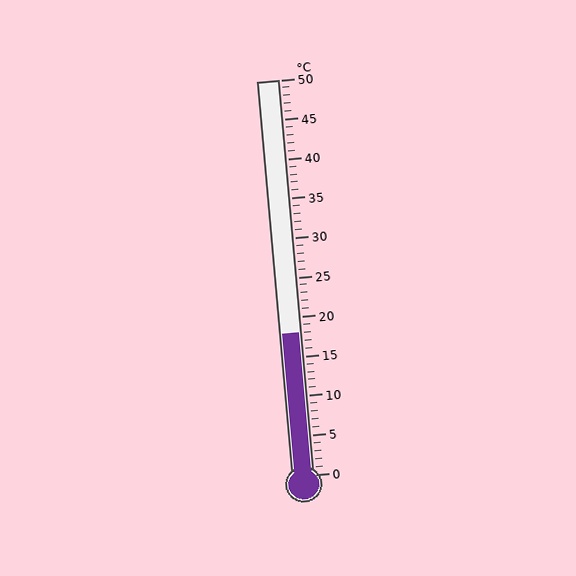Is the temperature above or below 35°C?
The temperature is below 35°C.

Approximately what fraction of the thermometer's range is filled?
The thermometer is filled to approximately 35% of its range.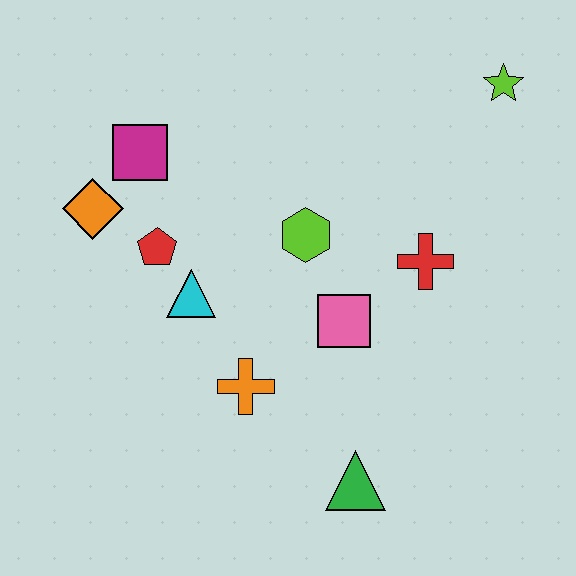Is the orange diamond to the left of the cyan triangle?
Yes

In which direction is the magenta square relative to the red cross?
The magenta square is to the left of the red cross.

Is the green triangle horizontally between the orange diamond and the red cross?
Yes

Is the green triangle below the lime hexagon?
Yes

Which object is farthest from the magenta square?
The green triangle is farthest from the magenta square.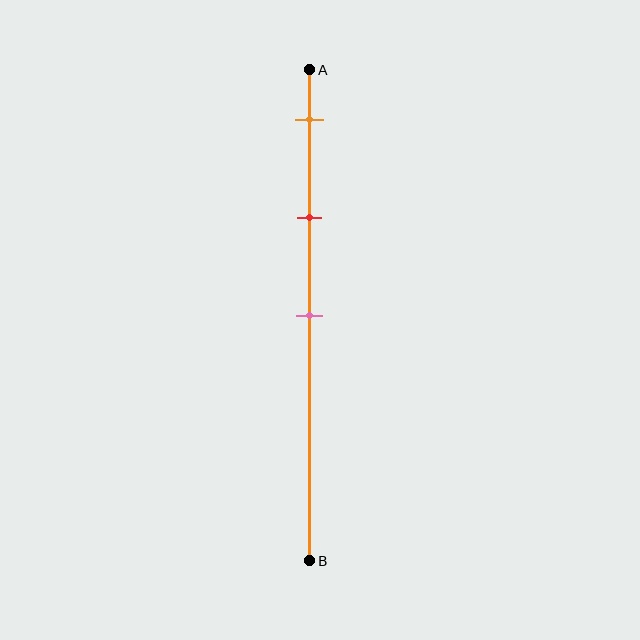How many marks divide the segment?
There are 3 marks dividing the segment.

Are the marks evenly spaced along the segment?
Yes, the marks are approximately evenly spaced.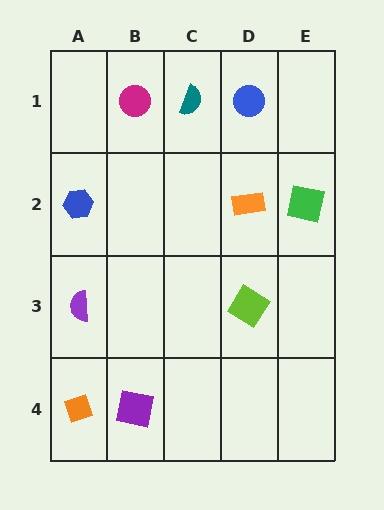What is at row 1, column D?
A blue circle.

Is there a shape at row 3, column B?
No, that cell is empty.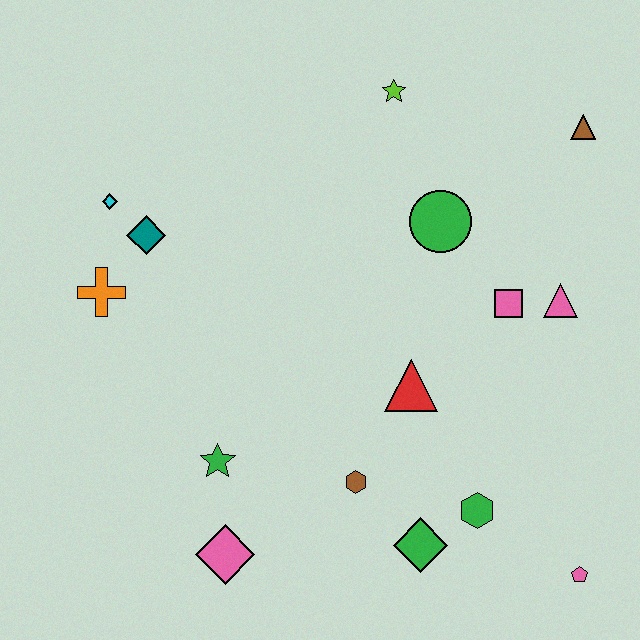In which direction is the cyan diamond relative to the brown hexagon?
The cyan diamond is above the brown hexagon.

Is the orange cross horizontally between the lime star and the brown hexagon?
No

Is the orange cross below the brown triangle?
Yes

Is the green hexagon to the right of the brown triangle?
No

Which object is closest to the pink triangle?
The pink square is closest to the pink triangle.